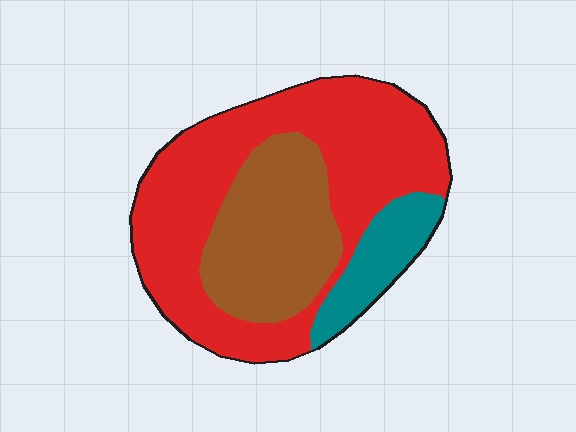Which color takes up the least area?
Teal, at roughly 10%.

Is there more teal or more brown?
Brown.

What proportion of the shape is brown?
Brown takes up about one quarter (1/4) of the shape.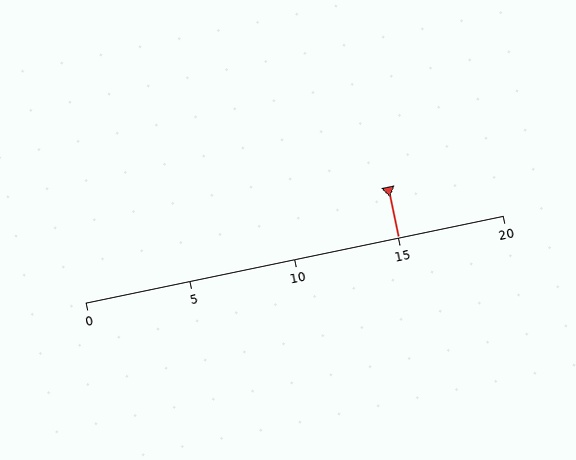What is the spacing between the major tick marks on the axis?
The major ticks are spaced 5 apart.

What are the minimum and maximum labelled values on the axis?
The axis runs from 0 to 20.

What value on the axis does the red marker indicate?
The marker indicates approximately 15.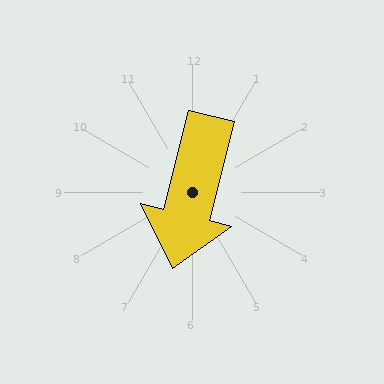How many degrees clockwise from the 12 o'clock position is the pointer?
Approximately 194 degrees.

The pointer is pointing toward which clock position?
Roughly 6 o'clock.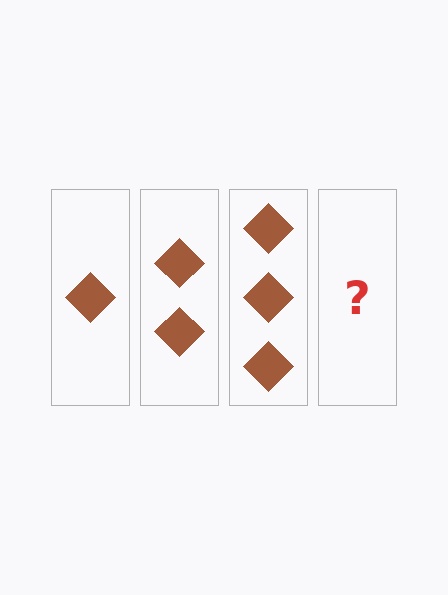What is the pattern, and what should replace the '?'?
The pattern is that each step adds one more diamond. The '?' should be 4 diamonds.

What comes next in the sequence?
The next element should be 4 diamonds.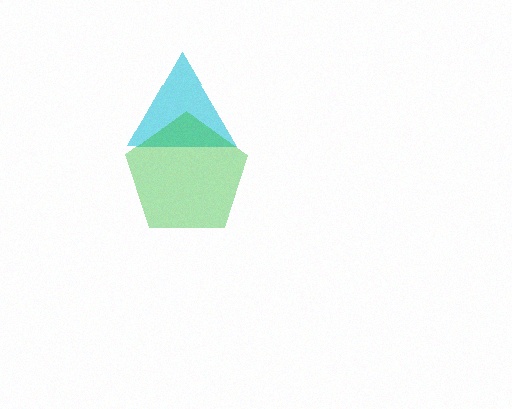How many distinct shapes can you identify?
There are 2 distinct shapes: a cyan triangle, a green pentagon.